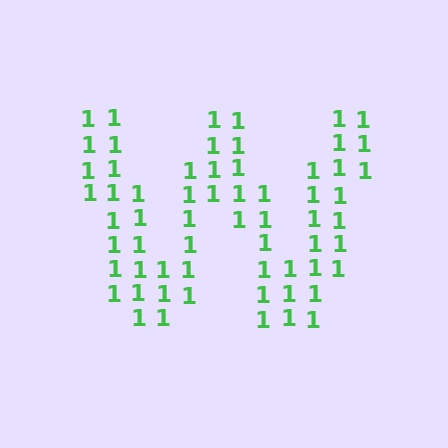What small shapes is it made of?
It is made of small digit 1's.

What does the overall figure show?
The overall figure shows the letter W.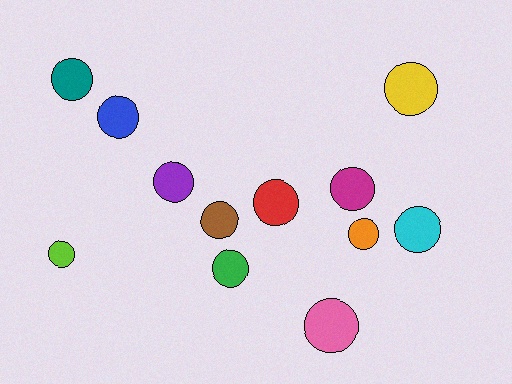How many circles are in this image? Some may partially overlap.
There are 12 circles.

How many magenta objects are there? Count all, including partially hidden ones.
There is 1 magenta object.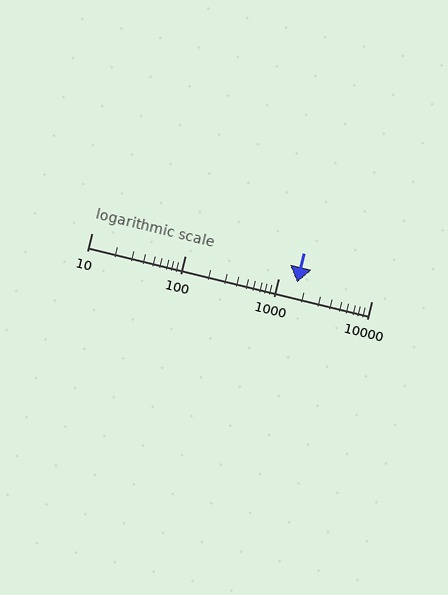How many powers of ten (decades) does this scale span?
The scale spans 3 decades, from 10 to 10000.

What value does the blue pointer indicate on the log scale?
The pointer indicates approximately 1600.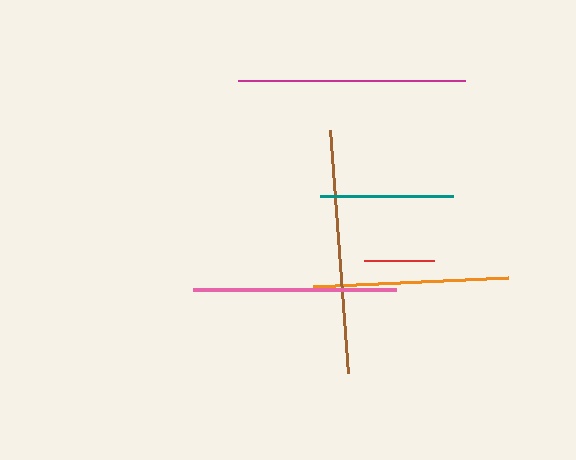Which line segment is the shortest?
The red line is the shortest at approximately 70 pixels.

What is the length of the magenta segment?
The magenta segment is approximately 227 pixels long.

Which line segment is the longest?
The brown line is the longest at approximately 243 pixels.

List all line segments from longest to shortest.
From longest to shortest: brown, magenta, pink, orange, teal, red.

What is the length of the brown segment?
The brown segment is approximately 243 pixels long.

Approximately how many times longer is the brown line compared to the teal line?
The brown line is approximately 1.8 times the length of the teal line.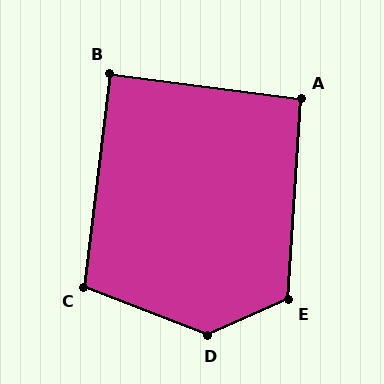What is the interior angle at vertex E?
Approximately 118 degrees (obtuse).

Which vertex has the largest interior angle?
D, at approximately 135 degrees.